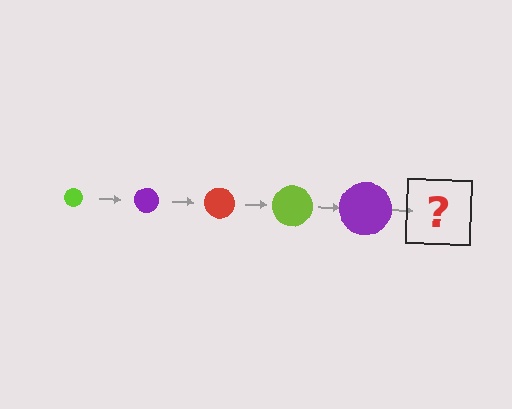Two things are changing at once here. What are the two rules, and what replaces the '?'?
The two rules are that the circle grows larger each step and the color cycles through lime, purple, and red. The '?' should be a red circle, larger than the previous one.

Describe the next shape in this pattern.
It should be a red circle, larger than the previous one.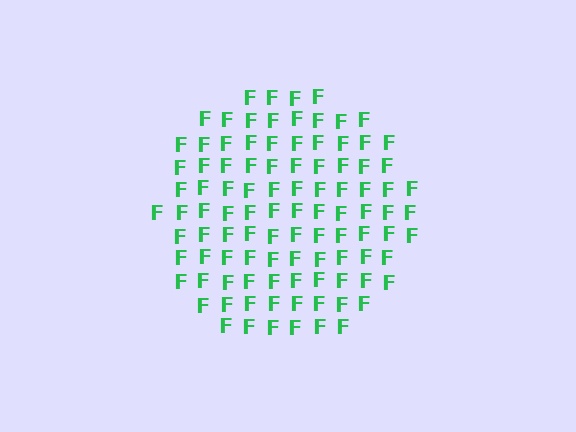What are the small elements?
The small elements are letter F's.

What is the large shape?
The large shape is a circle.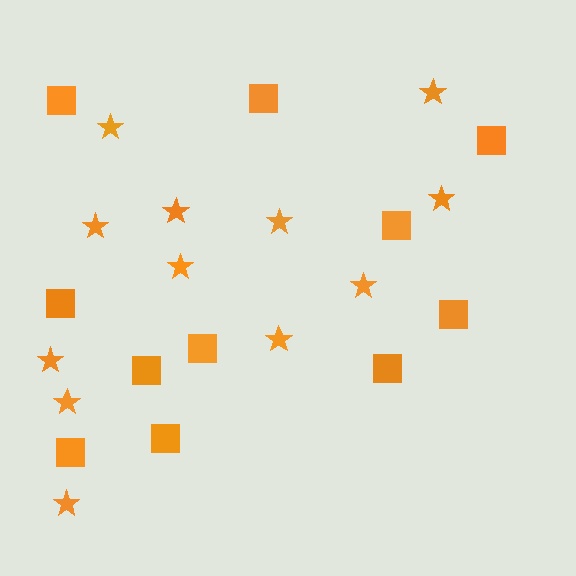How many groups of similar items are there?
There are 2 groups: one group of stars (12) and one group of squares (11).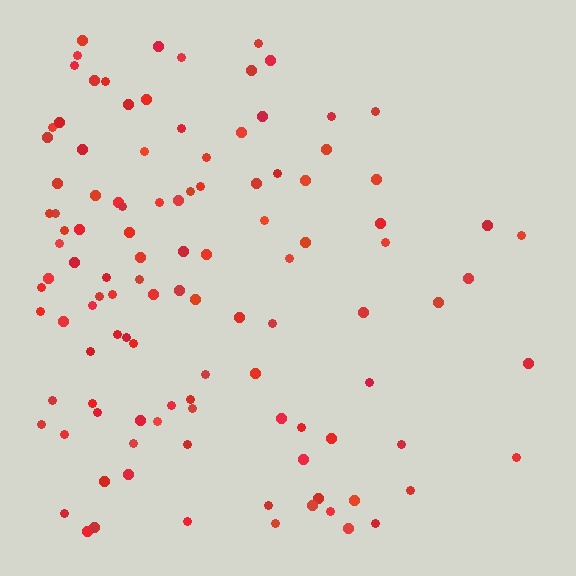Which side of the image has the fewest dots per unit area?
The right.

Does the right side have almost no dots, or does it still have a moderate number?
Still a moderate number, just noticeably fewer than the left.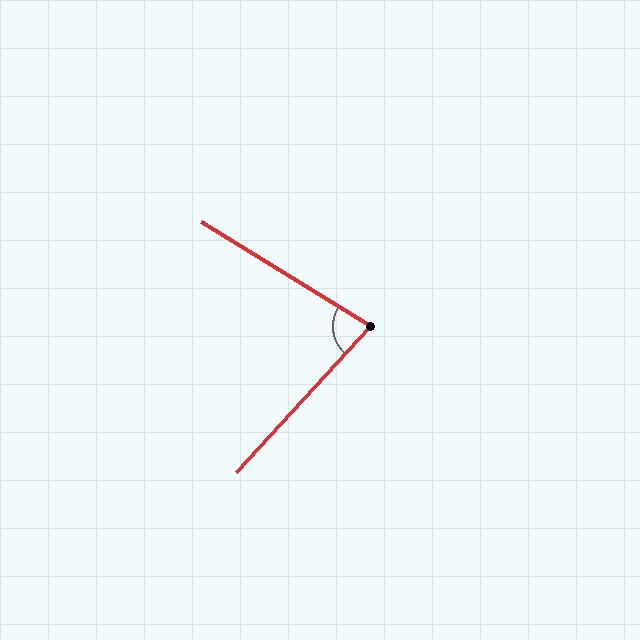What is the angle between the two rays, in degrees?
Approximately 79 degrees.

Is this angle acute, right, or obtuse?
It is acute.